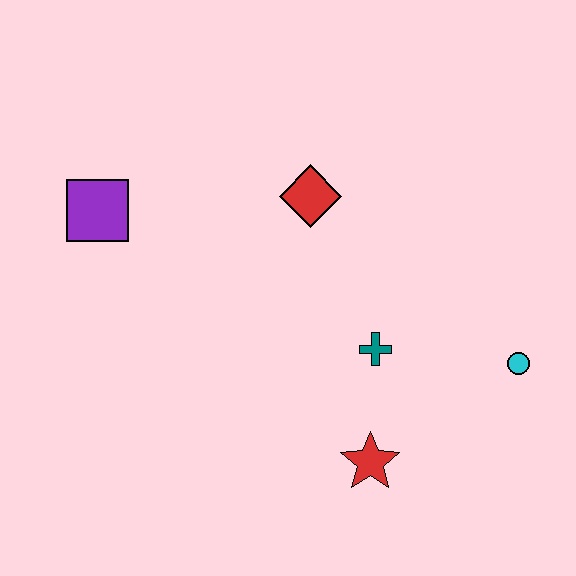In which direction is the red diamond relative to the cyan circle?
The red diamond is to the left of the cyan circle.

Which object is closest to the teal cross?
The red star is closest to the teal cross.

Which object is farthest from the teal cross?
The purple square is farthest from the teal cross.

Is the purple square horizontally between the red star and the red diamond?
No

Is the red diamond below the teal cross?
No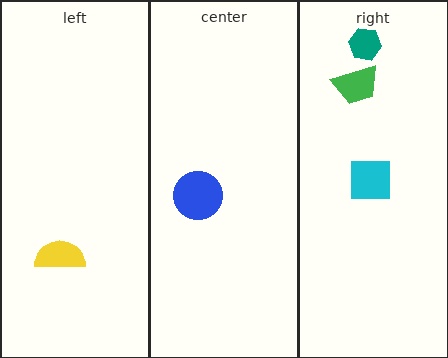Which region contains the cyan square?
The right region.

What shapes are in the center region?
The blue circle.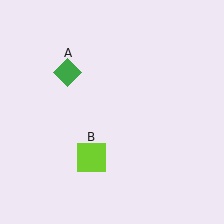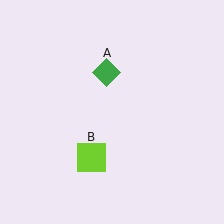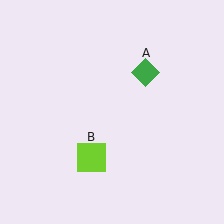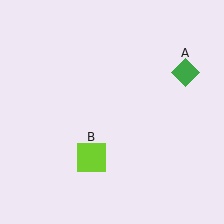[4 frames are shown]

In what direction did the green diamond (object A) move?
The green diamond (object A) moved right.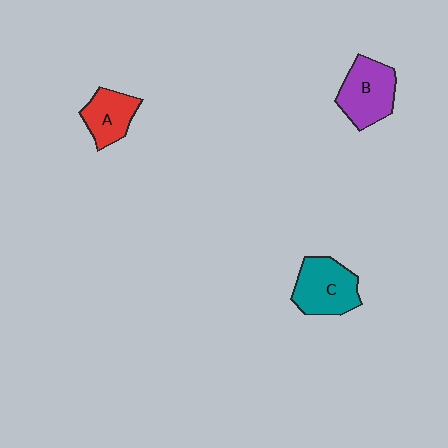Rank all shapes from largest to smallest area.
From largest to smallest: C (teal), B (purple), A (red).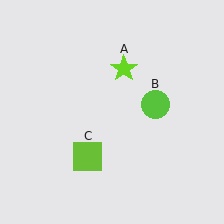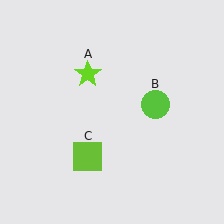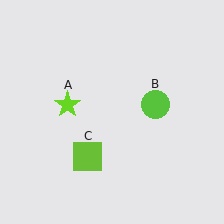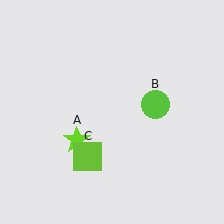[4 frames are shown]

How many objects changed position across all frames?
1 object changed position: lime star (object A).